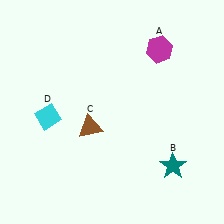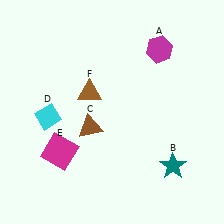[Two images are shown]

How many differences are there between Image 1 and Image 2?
There are 2 differences between the two images.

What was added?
A magenta square (E), a brown triangle (F) were added in Image 2.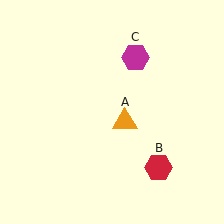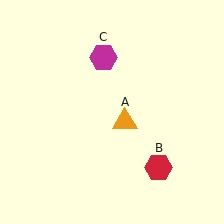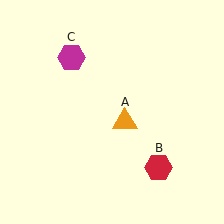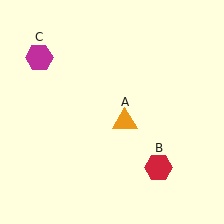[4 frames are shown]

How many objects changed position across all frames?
1 object changed position: magenta hexagon (object C).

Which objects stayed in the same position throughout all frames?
Orange triangle (object A) and red hexagon (object B) remained stationary.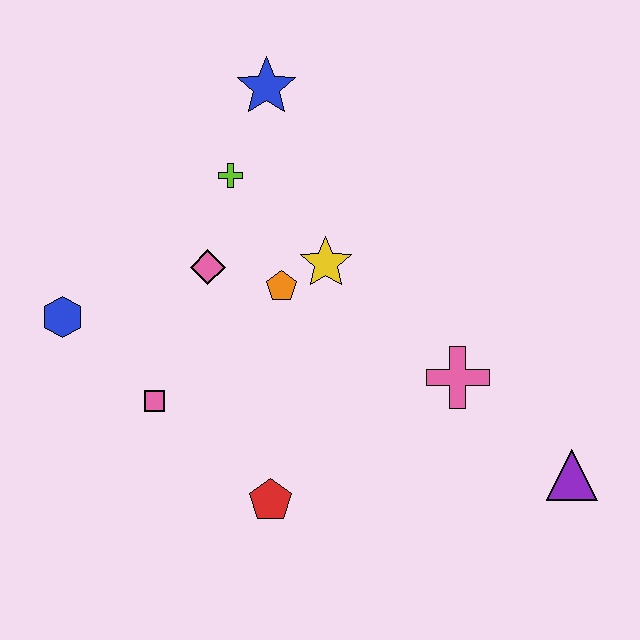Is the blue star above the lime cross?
Yes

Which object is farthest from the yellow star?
The purple triangle is farthest from the yellow star.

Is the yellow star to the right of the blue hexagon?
Yes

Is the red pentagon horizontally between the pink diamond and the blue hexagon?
No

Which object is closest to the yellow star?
The orange pentagon is closest to the yellow star.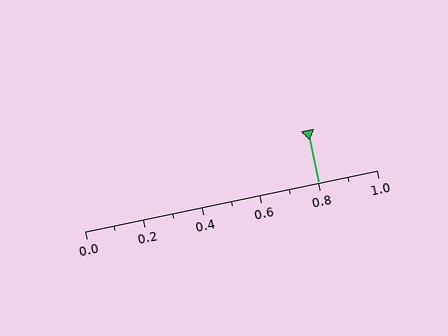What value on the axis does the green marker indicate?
The marker indicates approximately 0.8.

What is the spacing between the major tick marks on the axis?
The major ticks are spaced 0.2 apart.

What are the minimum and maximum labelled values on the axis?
The axis runs from 0.0 to 1.0.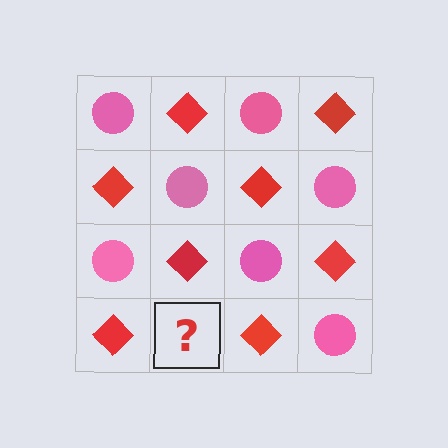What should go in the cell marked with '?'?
The missing cell should contain a pink circle.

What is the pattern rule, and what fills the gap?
The rule is that it alternates pink circle and red diamond in a checkerboard pattern. The gap should be filled with a pink circle.